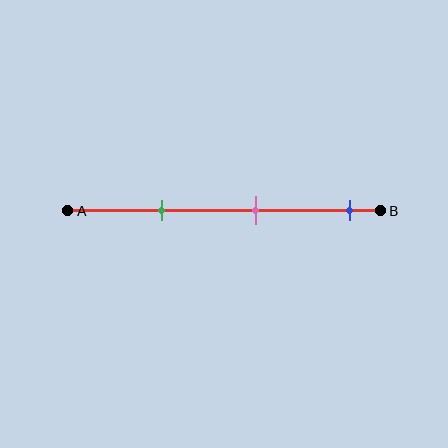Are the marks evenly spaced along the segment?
Yes, the marks are approximately evenly spaced.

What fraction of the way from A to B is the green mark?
The green mark is approximately 30% (0.3) of the way from A to B.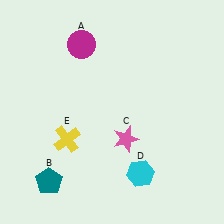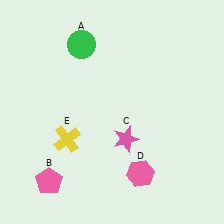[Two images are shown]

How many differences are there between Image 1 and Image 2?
There are 3 differences between the two images.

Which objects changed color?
A changed from magenta to green. B changed from teal to pink. D changed from cyan to pink.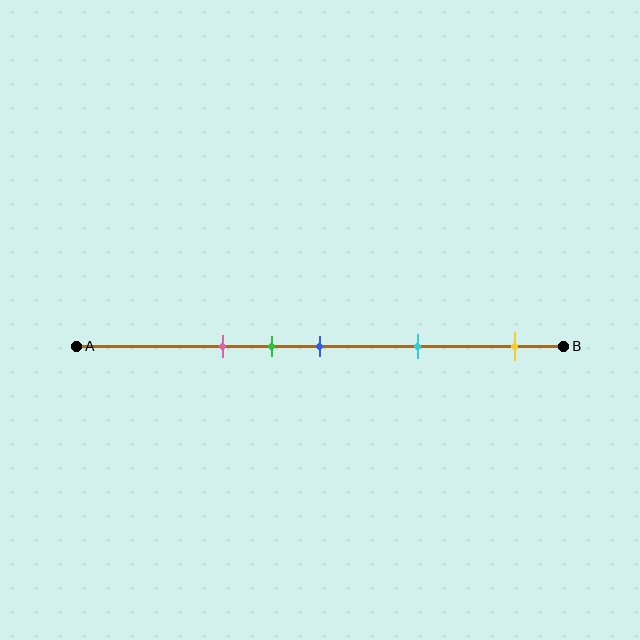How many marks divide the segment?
There are 5 marks dividing the segment.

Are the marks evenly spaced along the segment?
No, the marks are not evenly spaced.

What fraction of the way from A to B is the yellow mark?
The yellow mark is approximately 90% (0.9) of the way from A to B.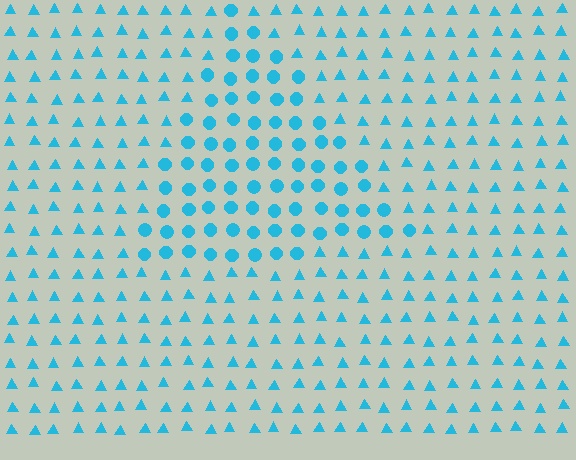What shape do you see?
I see a triangle.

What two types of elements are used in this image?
The image uses circles inside the triangle region and triangles outside it.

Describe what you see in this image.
The image is filled with small cyan elements arranged in a uniform grid. A triangle-shaped region contains circles, while the surrounding area contains triangles. The boundary is defined purely by the change in element shape.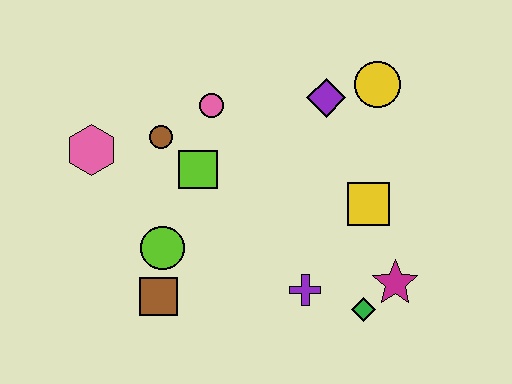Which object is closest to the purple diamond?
The yellow circle is closest to the purple diamond.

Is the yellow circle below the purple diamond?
No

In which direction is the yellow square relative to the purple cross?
The yellow square is above the purple cross.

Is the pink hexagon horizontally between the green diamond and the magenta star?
No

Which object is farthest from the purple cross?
The pink hexagon is farthest from the purple cross.